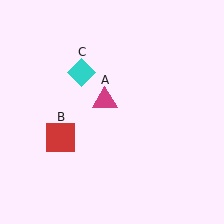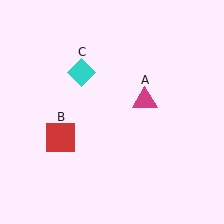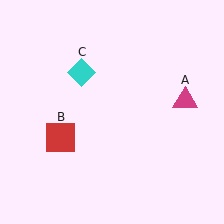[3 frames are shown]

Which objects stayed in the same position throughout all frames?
Red square (object B) and cyan diamond (object C) remained stationary.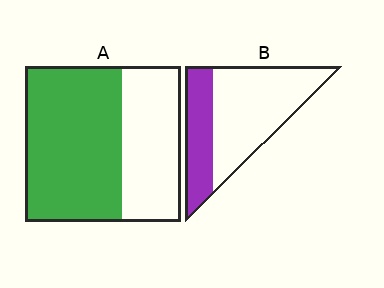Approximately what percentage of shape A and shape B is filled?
A is approximately 60% and B is approximately 30%.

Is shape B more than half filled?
No.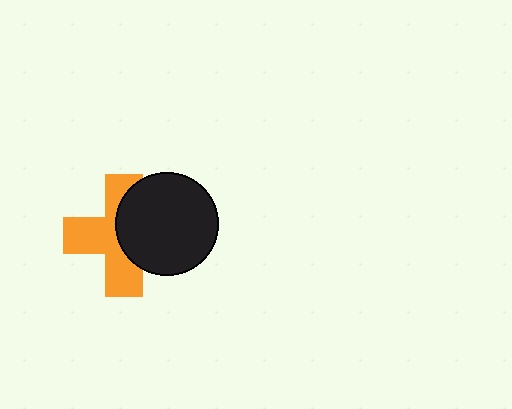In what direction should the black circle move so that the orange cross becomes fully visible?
The black circle should move right. That is the shortest direction to clear the overlap and leave the orange cross fully visible.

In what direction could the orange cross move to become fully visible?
The orange cross could move left. That would shift it out from behind the black circle entirely.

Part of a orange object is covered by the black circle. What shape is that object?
It is a cross.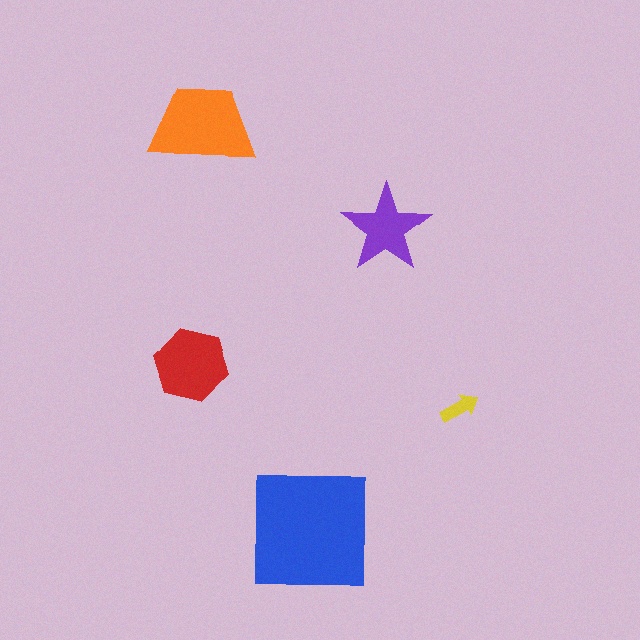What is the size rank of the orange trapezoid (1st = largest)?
2nd.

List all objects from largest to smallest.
The blue square, the orange trapezoid, the red hexagon, the purple star, the yellow arrow.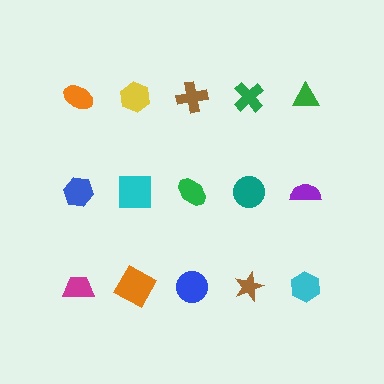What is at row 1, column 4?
A green cross.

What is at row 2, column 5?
A purple semicircle.